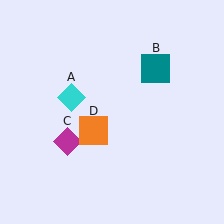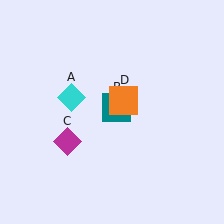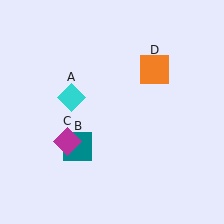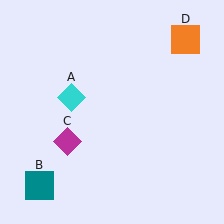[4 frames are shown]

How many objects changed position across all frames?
2 objects changed position: teal square (object B), orange square (object D).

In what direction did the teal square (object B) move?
The teal square (object B) moved down and to the left.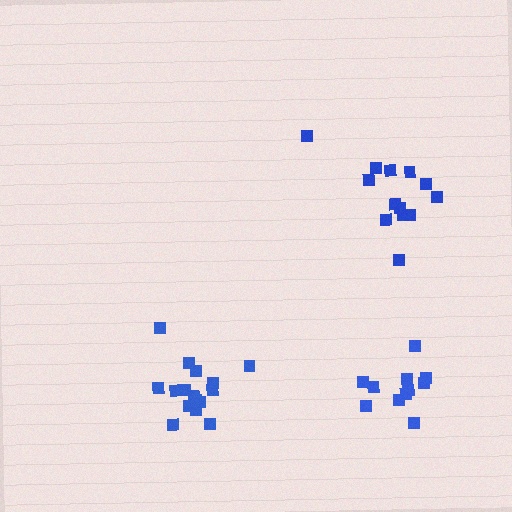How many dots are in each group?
Group 1: 13 dots, Group 2: 11 dots, Group 3: 17 dots (41 total).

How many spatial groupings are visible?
There are 3 spatial groupings.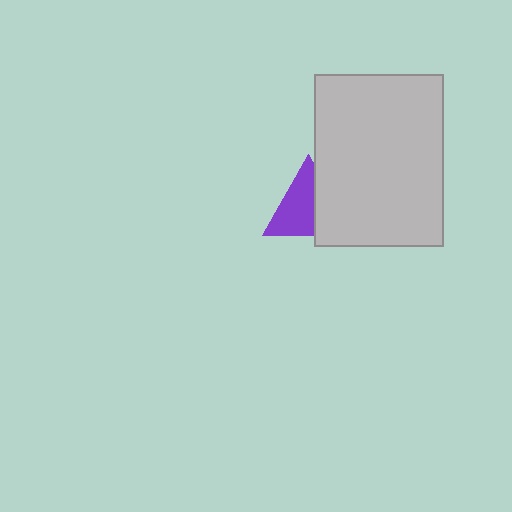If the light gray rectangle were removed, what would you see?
You would see the complete purple triangle.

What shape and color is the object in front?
The object in front is a light gray rectangle.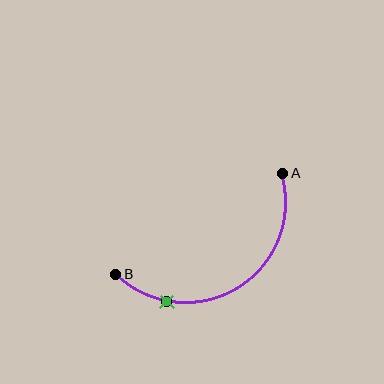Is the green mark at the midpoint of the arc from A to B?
No. The green mark lies on the arc but is closer to endpoint B. The arc midpoint would be at the point on the curve equidistant along the arc from both A and B.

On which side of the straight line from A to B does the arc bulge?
The arc bulges below the straight line connecting A and B.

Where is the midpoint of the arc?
The arc midpoint is the point on the curve farthest from the straight line joining A and B. It sits below that line.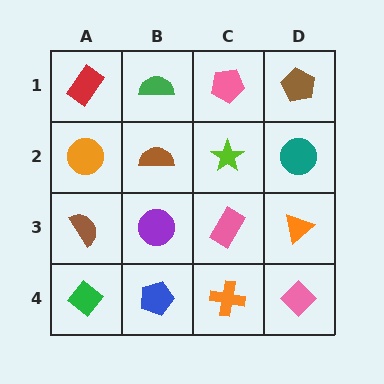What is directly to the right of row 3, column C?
An orange triangle.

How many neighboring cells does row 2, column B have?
4.